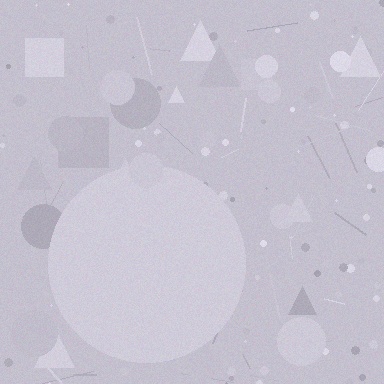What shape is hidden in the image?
A circle is hidden in the image.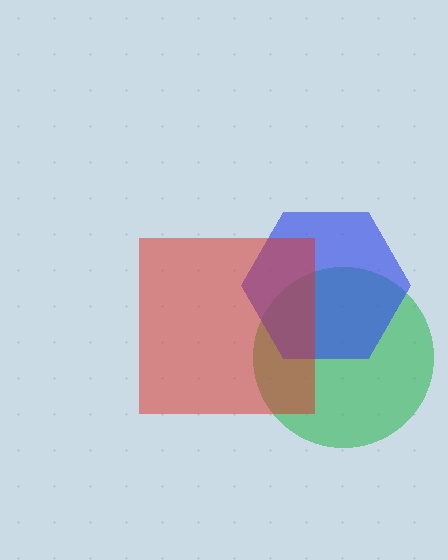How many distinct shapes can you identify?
There are 3 distinct shapes: a green circle, a blue hexagon, a red square.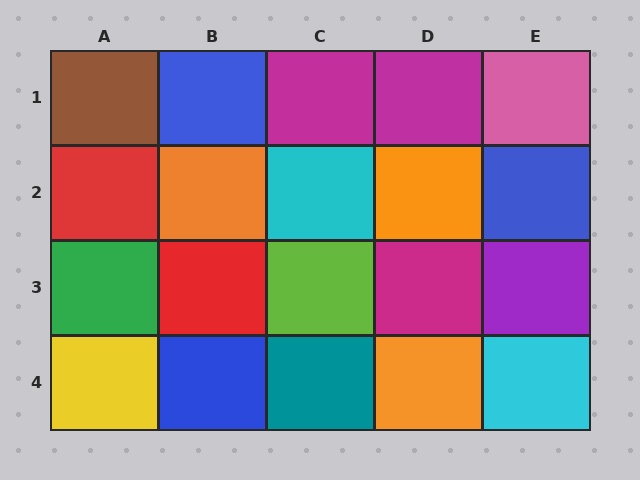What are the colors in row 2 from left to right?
Red, orange, cyan, orange, blue.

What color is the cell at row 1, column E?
Pink.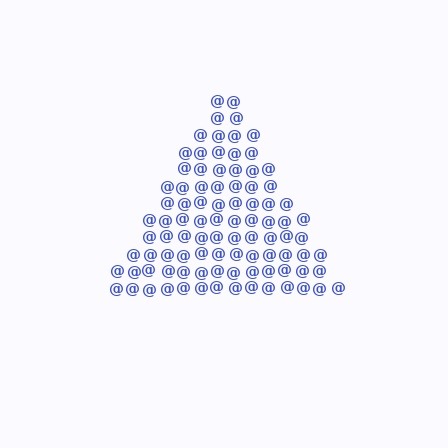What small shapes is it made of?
It is made of small at signs.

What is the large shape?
The large shape is a triangle.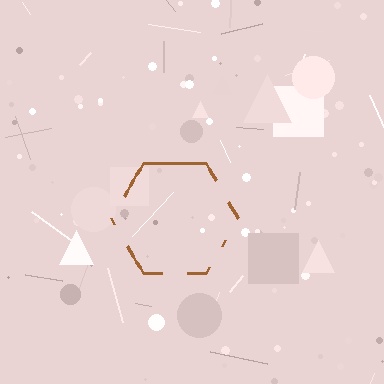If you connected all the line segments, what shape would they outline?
They would outline a hexagon.